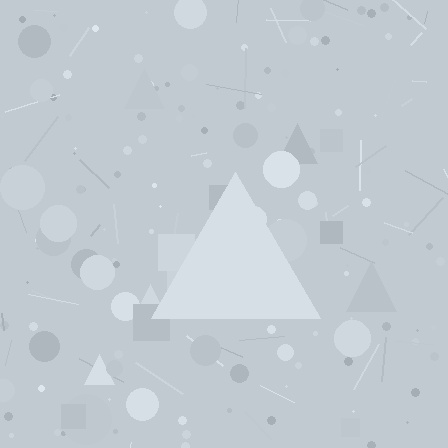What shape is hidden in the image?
A triangle is hidden in the image.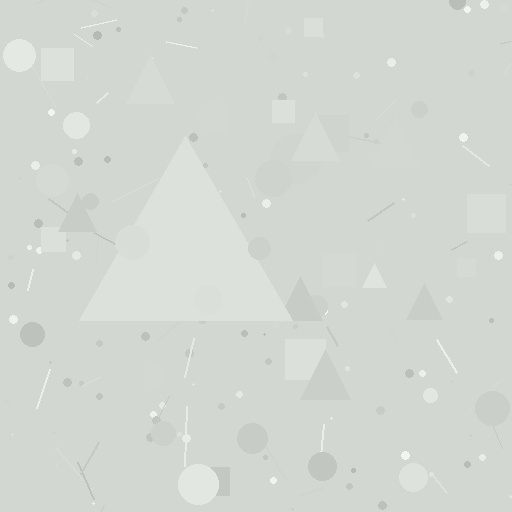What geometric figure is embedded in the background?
A triangle is embedded in the background.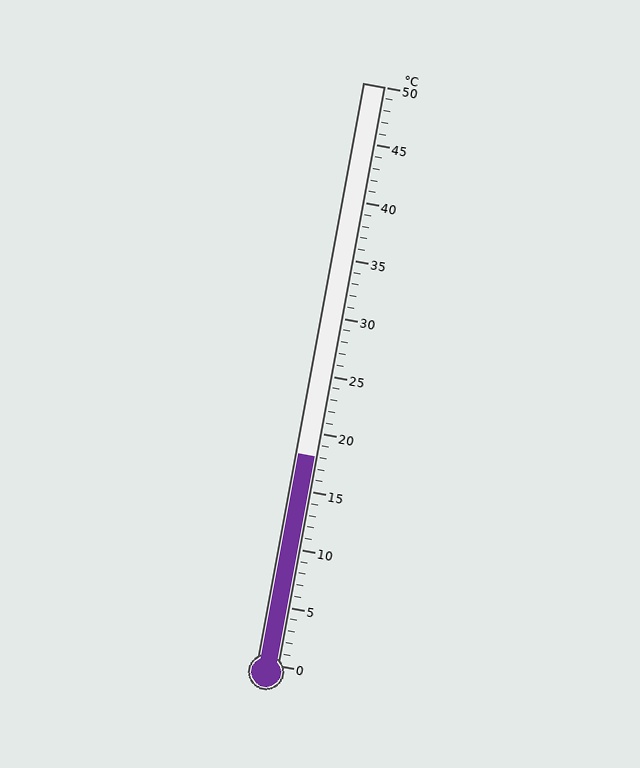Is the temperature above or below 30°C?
The temperature is below 30°C.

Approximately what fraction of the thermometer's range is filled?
The thermometer is filled to approximately 35% of its range.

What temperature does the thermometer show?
The thermometer shows approximately 18°C.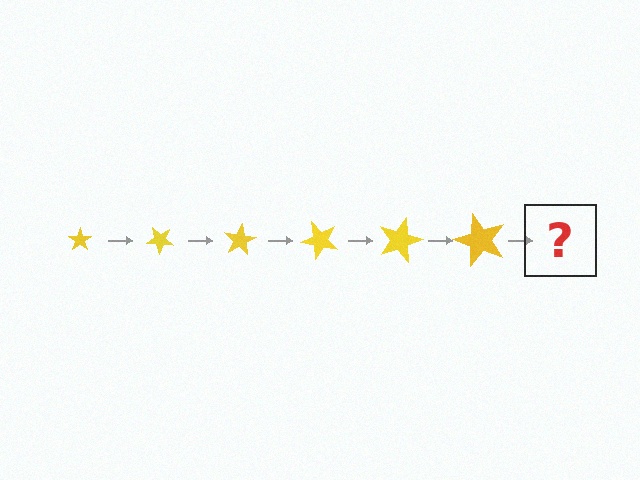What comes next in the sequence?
The next element should be a star, larger than the previous one and rotated 240 degrees from the start.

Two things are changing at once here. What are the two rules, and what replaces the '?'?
The two rules are that the star grows larger each step and it rotates 40 degrees each step. The '?' should be a star, larger than the previous one and rotated 240 degrees from the start.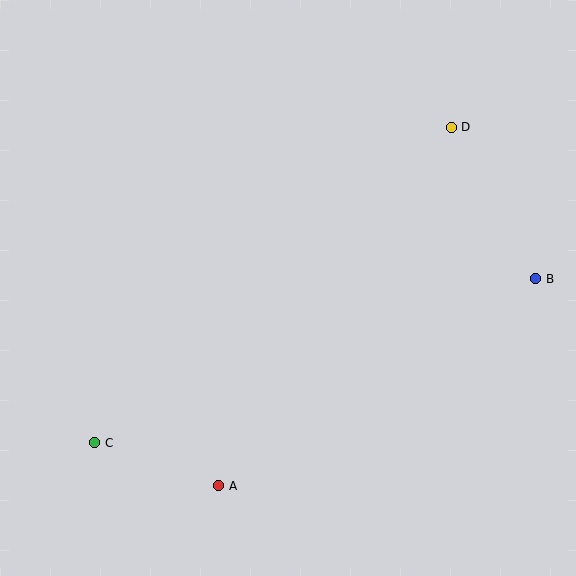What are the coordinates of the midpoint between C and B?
The midpoint between C and B is at (315, 361).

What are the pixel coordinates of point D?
Point D is at (451, 127).